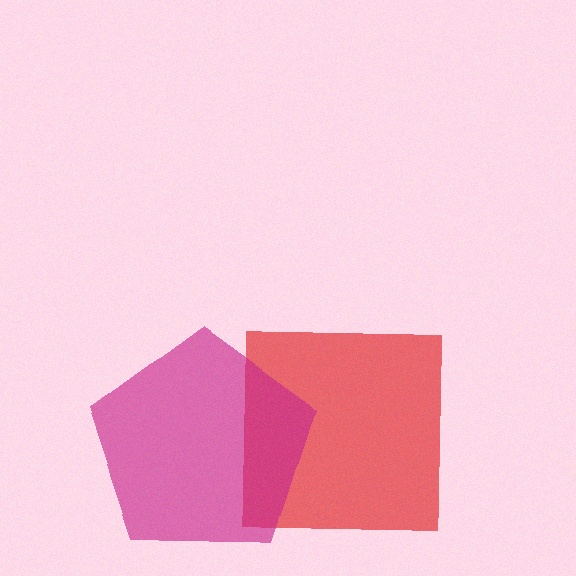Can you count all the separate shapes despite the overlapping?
Yes, there are 2 separate shapes.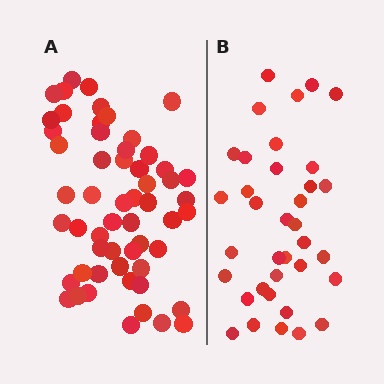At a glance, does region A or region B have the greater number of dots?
Region A (the left region) has more dots.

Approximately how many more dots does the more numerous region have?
Region A has approximately 20 more dots than region B.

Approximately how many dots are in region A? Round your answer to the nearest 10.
About 60 dots. (The exact count is 56, which rounds to 60.)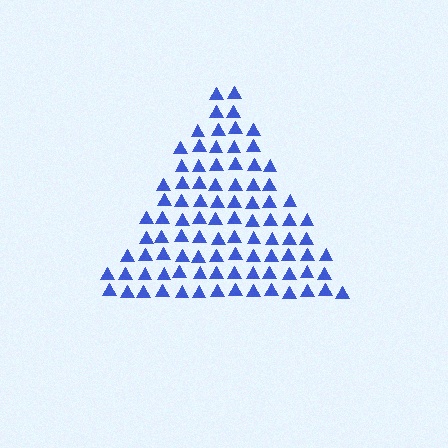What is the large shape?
The large shape is a triangle.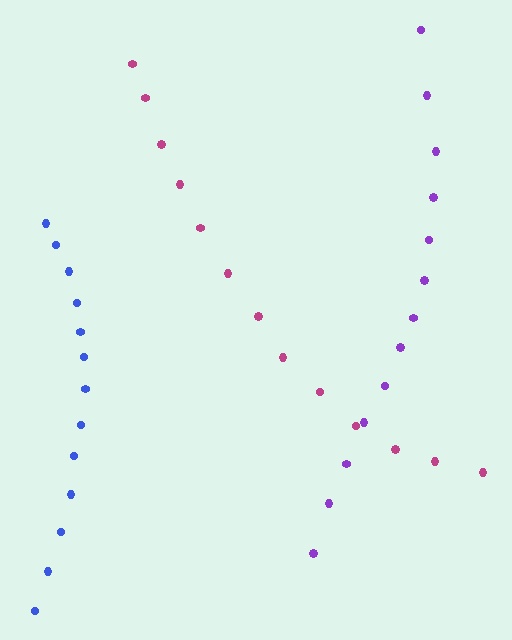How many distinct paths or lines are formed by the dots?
There are 3 distinct paths.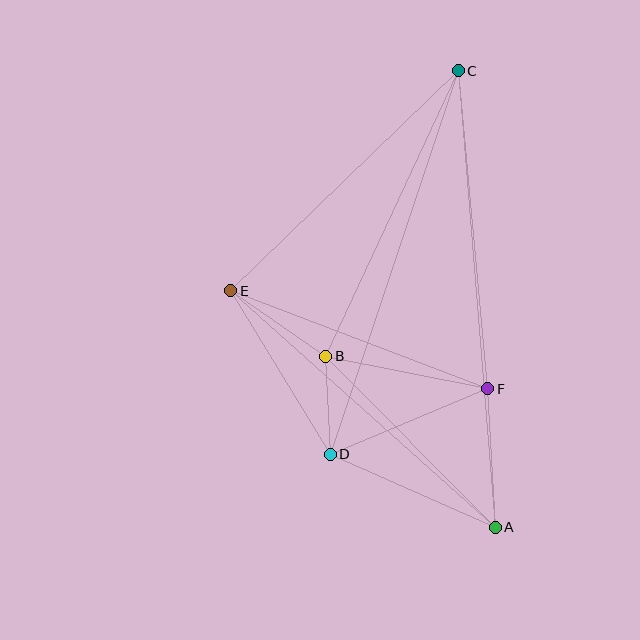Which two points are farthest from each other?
Points A and C are farthest from each other.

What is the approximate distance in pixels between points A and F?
The distance between A and F is approximately 139 pixels.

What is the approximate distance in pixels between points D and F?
The distance between D and F is approximately 170 pixels.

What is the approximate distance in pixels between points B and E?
The distance between B and E is approximately 115 pixels.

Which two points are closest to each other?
Points B and D are closest to each other.